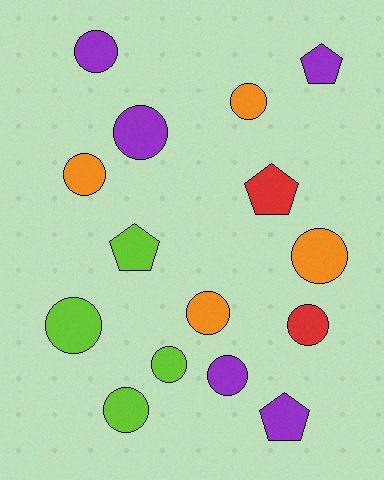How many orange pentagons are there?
There are no orange pentagons.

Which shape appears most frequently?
Circle, with 11 objects.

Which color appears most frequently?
Purple, with 5 objects.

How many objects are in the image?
There are 15 objects.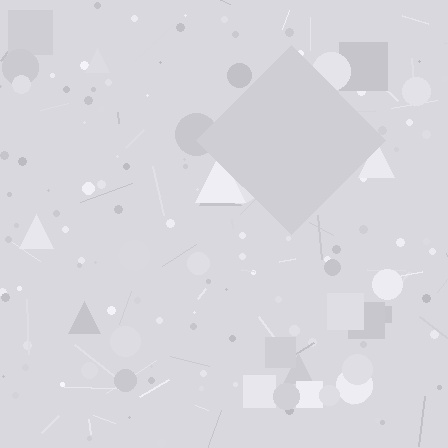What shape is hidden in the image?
A diamond is hidden in the image.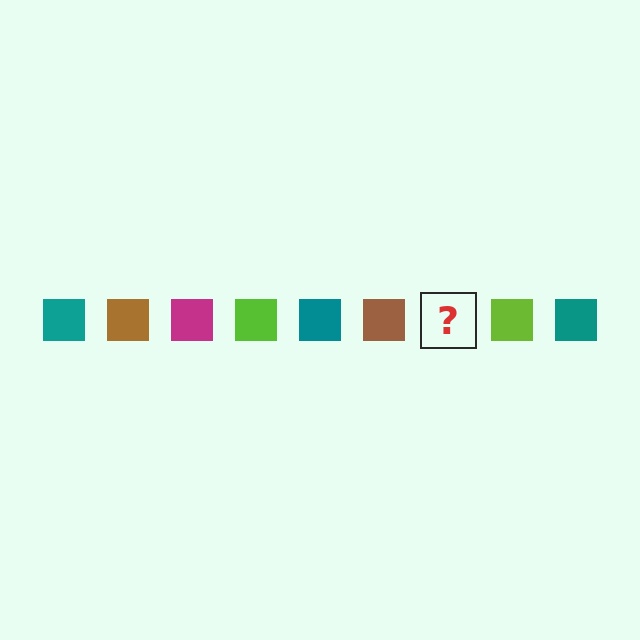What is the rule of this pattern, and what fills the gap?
The rule is that the pattern cycles through teal, brown, magenta, lime squares. The gap should be filled with a magenta square.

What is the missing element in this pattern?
The missing element is a magenta square.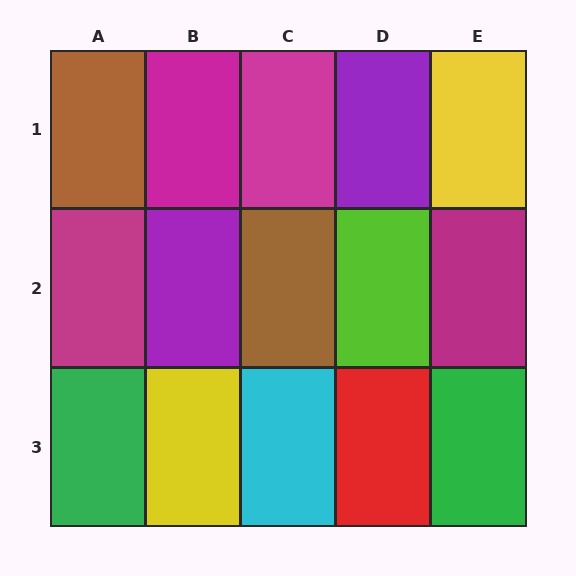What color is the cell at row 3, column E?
Green.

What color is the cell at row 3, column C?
Cyan.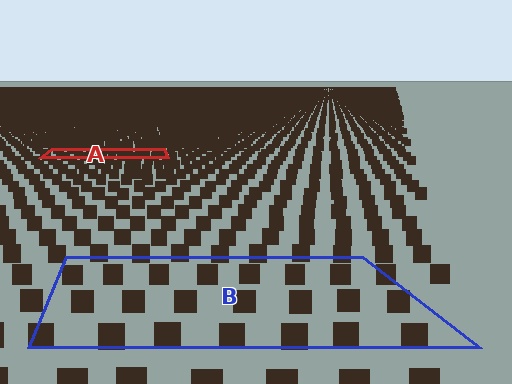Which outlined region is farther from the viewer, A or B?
Region A is farther from the viewer — the texture elements inside it appear smaller and more densely packed.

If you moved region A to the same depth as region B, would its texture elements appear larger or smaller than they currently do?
They would appear larger. At a closer depth, the same texture elements are projected at a bigger on-screen size.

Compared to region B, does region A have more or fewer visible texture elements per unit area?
Region A has more texture elements per unit area — they are packed more densely because it is farther away.